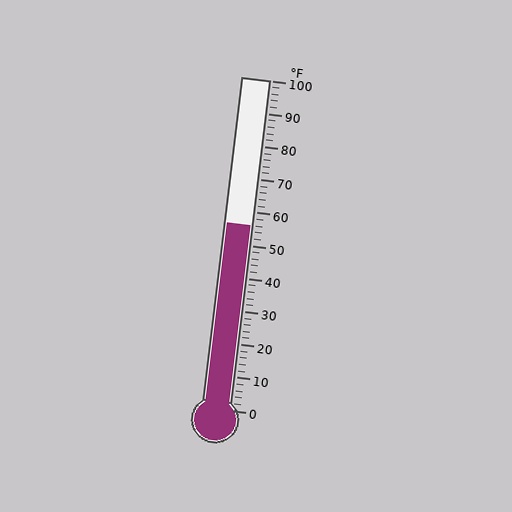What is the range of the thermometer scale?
The thermometer scale ranges from 0°F to 100°F.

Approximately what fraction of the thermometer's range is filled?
The thermometer is filled to approximately 55% of its range.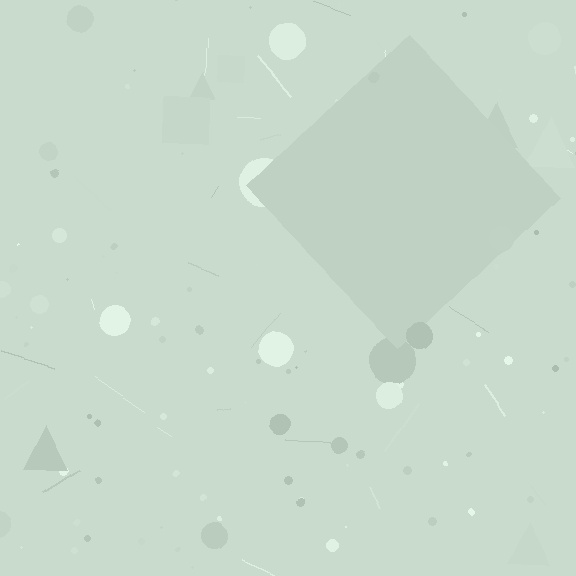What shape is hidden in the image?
A diamond is hidden in the image.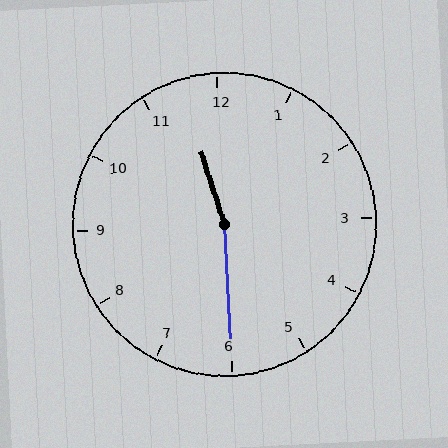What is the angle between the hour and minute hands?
Approximately 165 degrees.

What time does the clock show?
11:30.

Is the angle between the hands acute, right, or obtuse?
It is obtuse.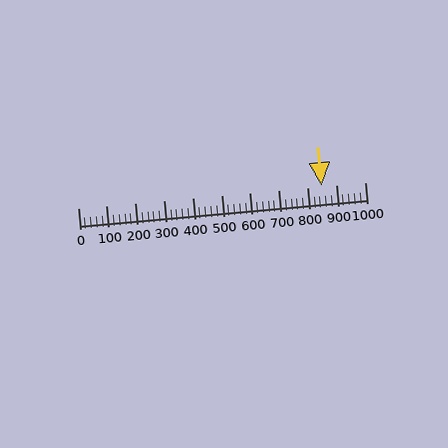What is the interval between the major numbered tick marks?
The major tick marks are spaced 100 units apart.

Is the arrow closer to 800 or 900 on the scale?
The arrow is closer to 800.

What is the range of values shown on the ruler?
The ruler shows values from 0 to 1000.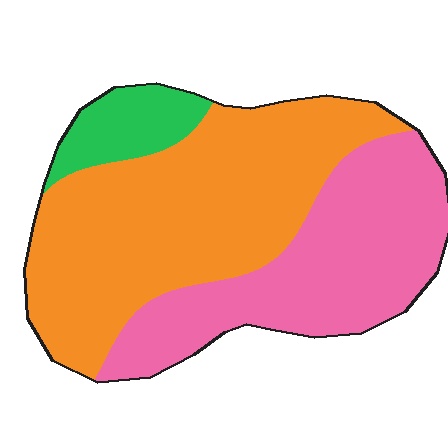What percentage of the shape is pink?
Pink takes up about three eighths (3/8) of the shape.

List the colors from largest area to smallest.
From largest to smallest: orange, pink, green.